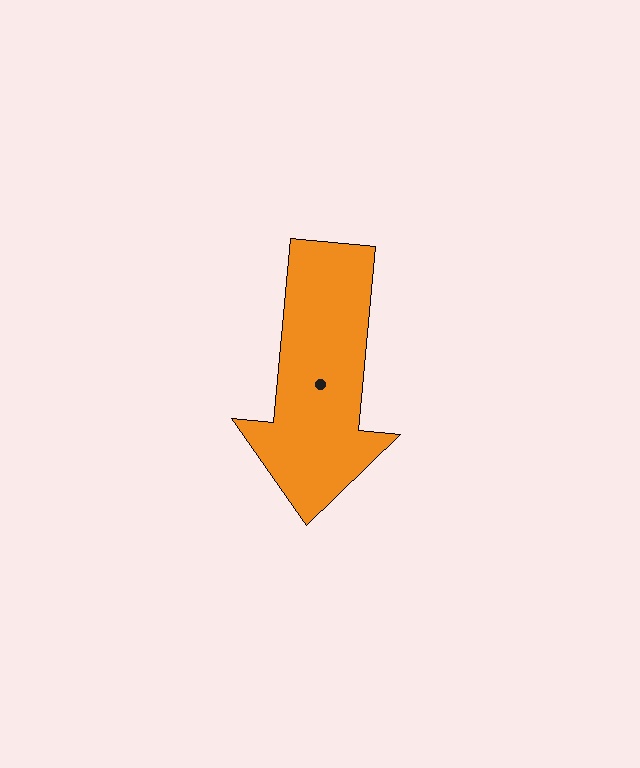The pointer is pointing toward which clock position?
Roughly 6 o'clock.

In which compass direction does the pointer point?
South.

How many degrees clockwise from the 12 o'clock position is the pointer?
Approximately 185 degrees.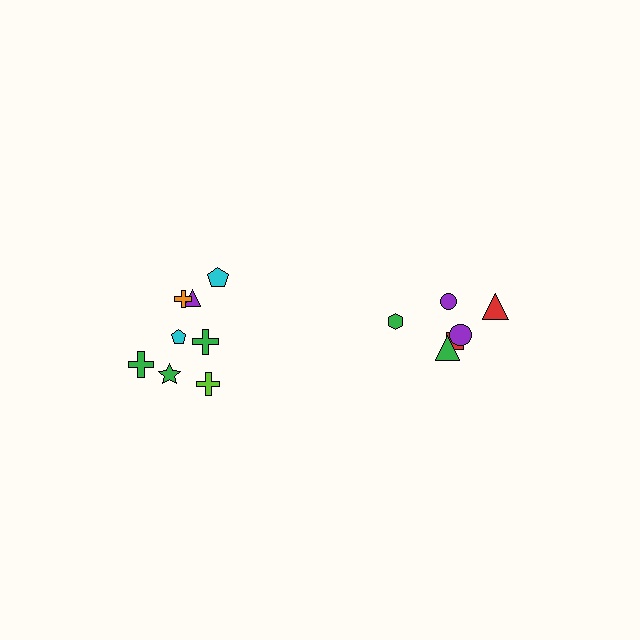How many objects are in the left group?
There are 8 objects.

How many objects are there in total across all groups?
There are 14 objects.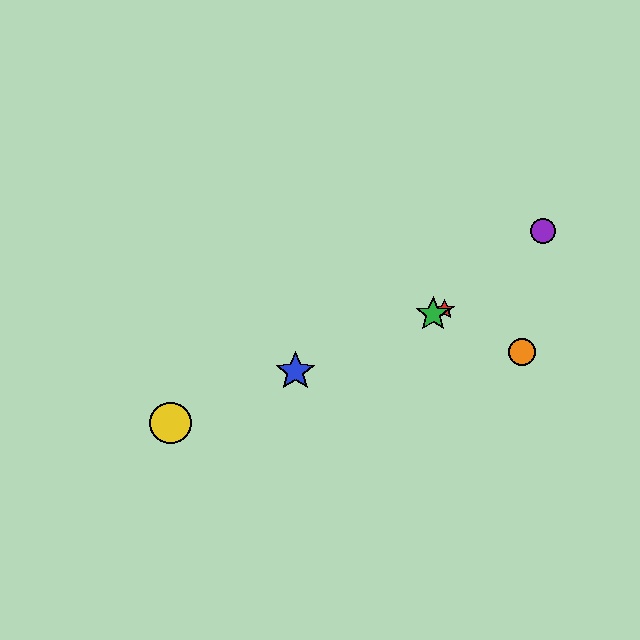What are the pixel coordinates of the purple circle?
The purple circle is at (543, 231).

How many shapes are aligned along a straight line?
4 shapes (the red star, the blue star, the green star, the yellow circle) are aligned along a straight line.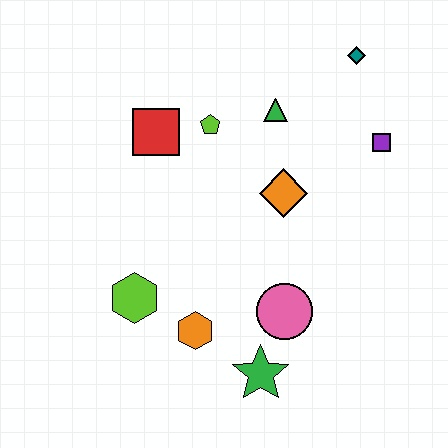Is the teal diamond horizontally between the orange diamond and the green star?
No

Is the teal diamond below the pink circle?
No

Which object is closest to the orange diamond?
The green triangle is closest to the orange diamond.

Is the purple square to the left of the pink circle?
No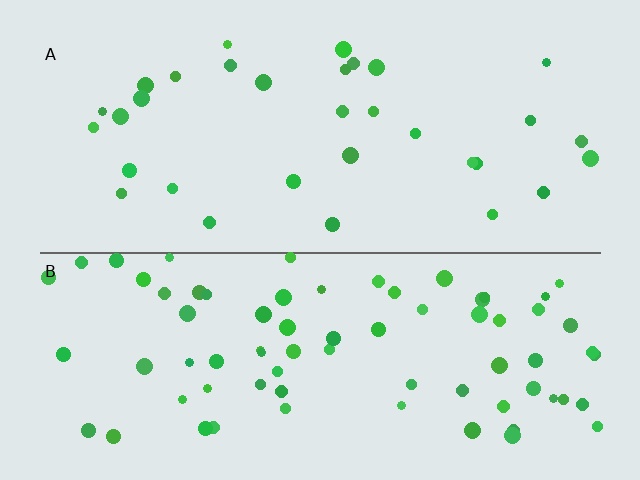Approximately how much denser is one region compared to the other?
Approximately 2.3× — region B over region A.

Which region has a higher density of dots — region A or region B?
B (the bottom).